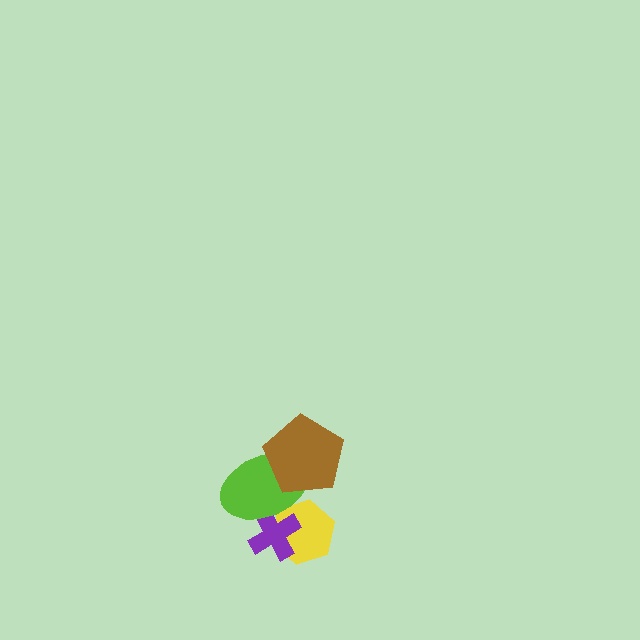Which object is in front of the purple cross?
The lime ellipse is in front of the purple cross.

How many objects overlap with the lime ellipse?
3 objects overlap with the lime ellipse.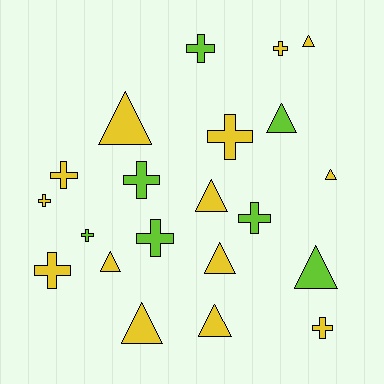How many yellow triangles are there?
There are 8 yellow triangles.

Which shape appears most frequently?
Cross, with 11 objects.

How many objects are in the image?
There are 21 objects.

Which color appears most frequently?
Yellow, with 14 objects.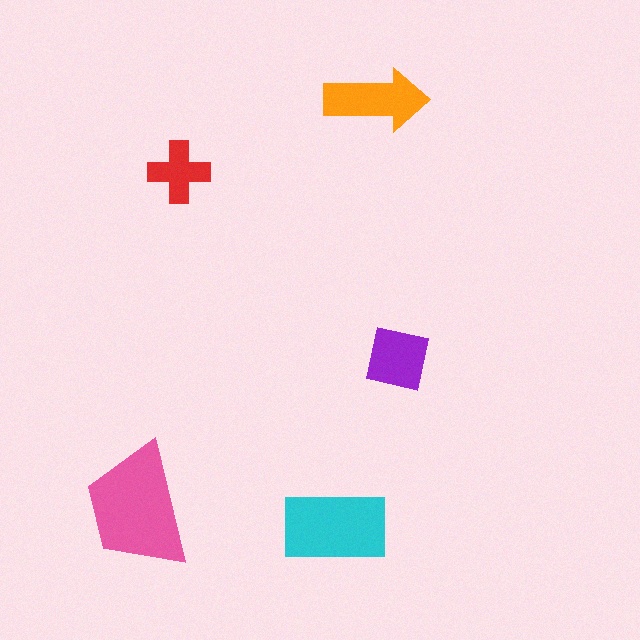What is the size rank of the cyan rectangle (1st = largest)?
2nd.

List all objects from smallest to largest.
The red cross, the purple square, the orange arrow, the cyan rectangle, the pink trapezoid.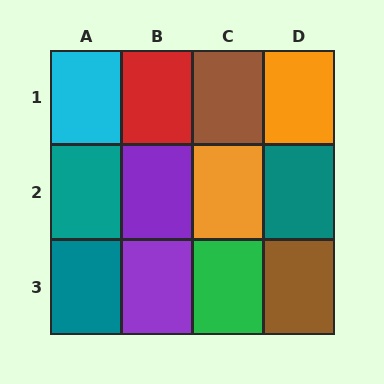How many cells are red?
1 cell is red.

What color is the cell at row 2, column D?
Teal.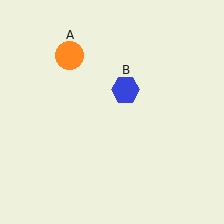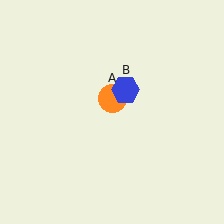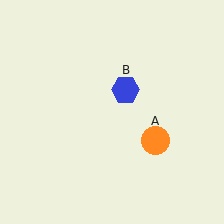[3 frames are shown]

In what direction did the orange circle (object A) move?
The orange circle (object A) moved down and to the right.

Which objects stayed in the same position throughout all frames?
Blue hexagon (object B) remained stationary.